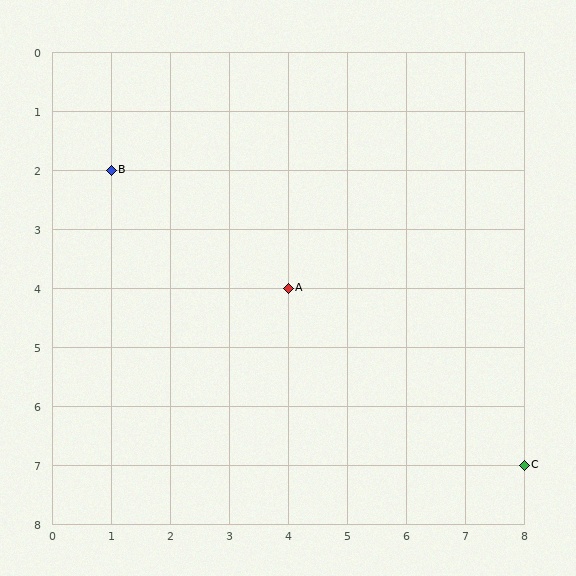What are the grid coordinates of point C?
Point C is at grid coordinates (8, 7).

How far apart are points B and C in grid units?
Points B and C are 7 columns and 5 rows apart (about 8.6 grid units diagonally).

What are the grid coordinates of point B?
Point B is at grid coordinates (1, 2).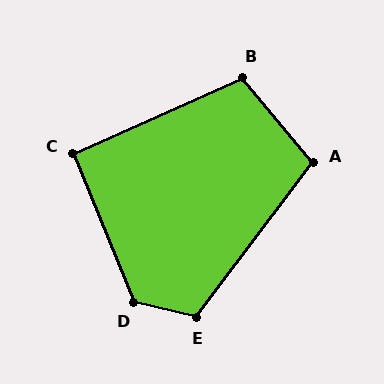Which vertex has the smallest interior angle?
C, at approximately 92 degrees.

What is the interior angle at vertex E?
Approximately 114 degrees (obtuse).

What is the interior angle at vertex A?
Approximately 103 degrees (obtuse).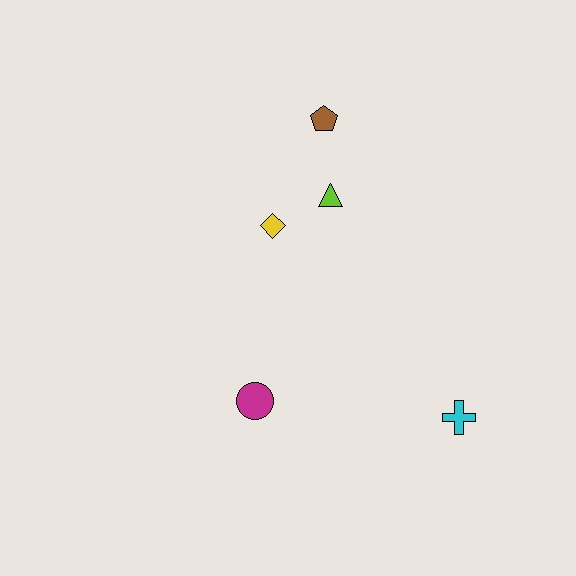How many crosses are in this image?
There is 1 cross.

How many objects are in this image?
There are 5 objects.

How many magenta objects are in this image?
There is 1 magenta object.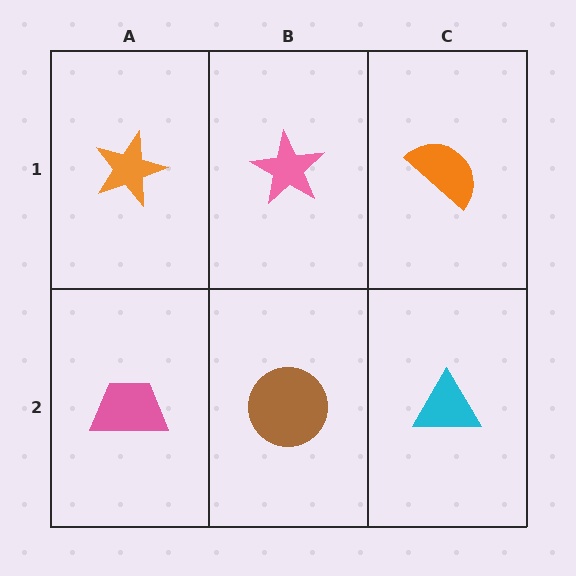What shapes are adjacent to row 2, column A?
An orange star (row 1, column A), a brown circle (row 2, column B).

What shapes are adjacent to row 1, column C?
A cyan triangle (row 2, column C), a pink star (row 1, column B).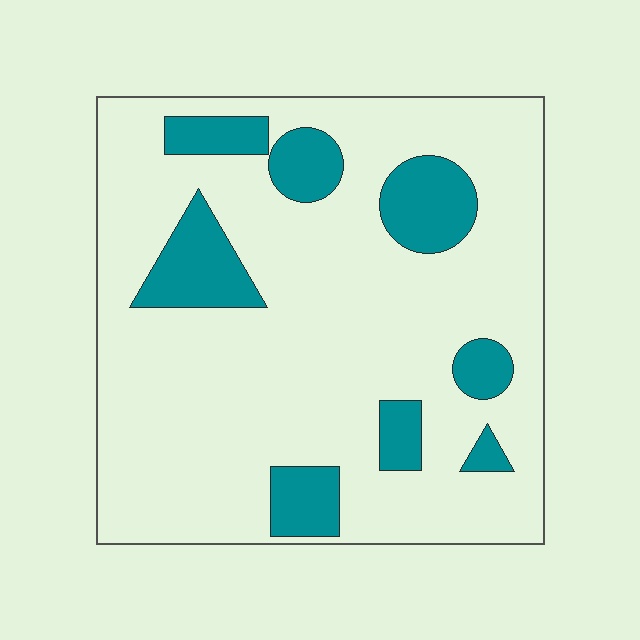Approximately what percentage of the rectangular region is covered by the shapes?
Approximately 20%.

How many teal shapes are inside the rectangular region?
8.